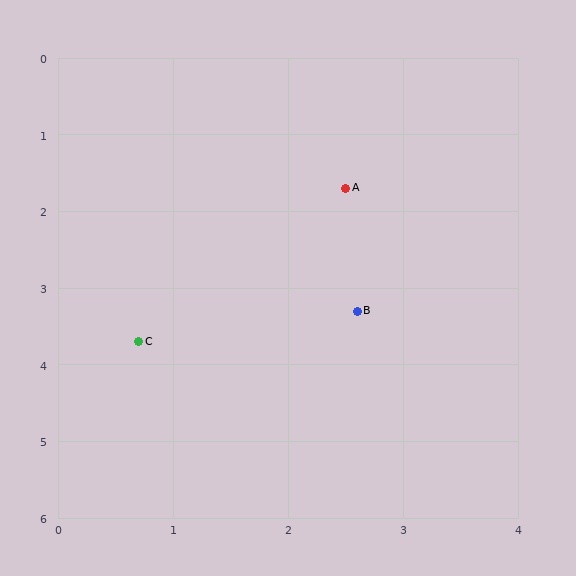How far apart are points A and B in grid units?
Points A and B are about 1.6 grid units apart.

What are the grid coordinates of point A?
Point A is at approximately (2.5, 1.7).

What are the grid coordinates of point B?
Point B is at approximately (2.6, 3.3).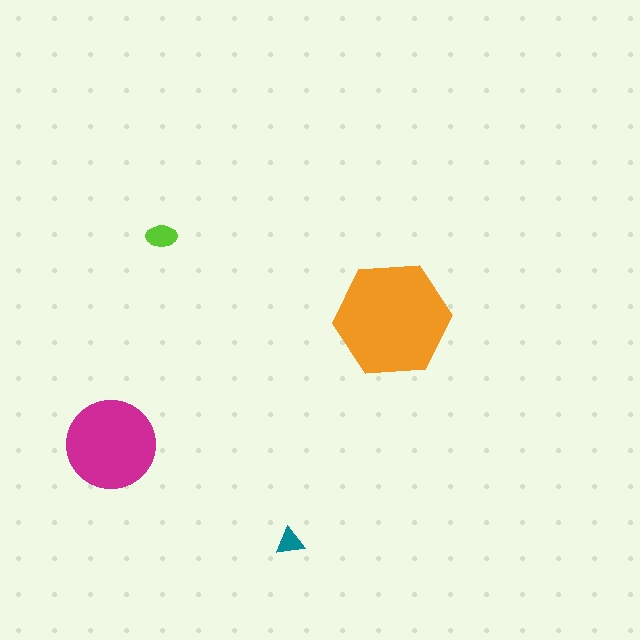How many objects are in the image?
There are 4 objects in the image.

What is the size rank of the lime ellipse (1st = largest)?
3rd.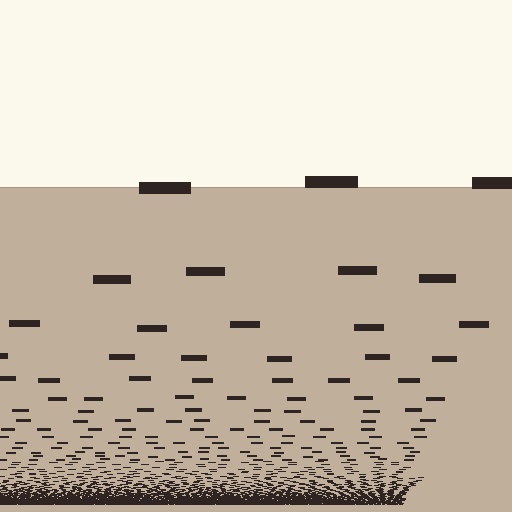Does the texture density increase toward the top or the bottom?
Density increases toward the bottom.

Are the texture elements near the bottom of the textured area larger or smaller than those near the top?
Smaller. The gradient is inverted — elements near the bottom are smaller and denser.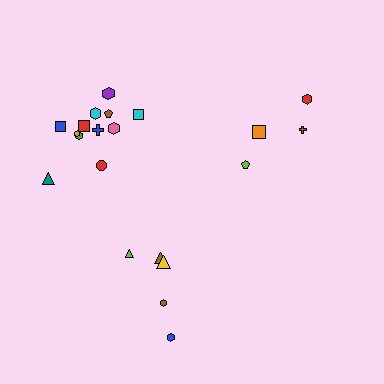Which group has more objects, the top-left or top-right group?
The top-left group.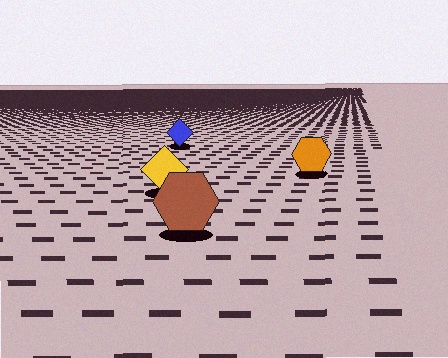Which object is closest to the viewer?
The brown hexagon is closest. The texture marks near it are larger and more spread out.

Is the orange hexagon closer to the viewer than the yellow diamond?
No. The yellow diamond is closer — you can tell from the texture gradient: the ground texture is coarser near it.